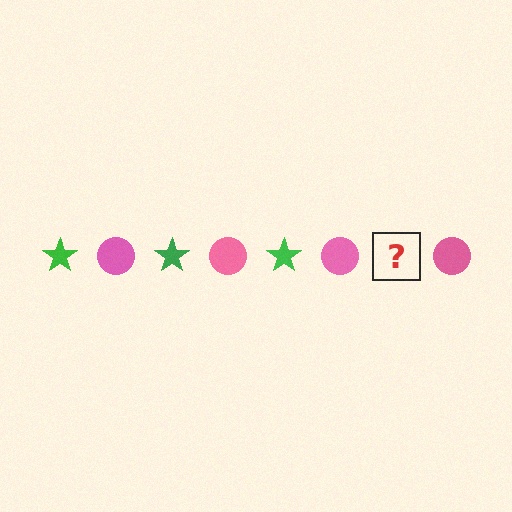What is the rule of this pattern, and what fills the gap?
The rule is that the pattern alternates between green star and pink circle. The gap should be filled with a green star.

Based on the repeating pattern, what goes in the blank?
The blank should be a green star.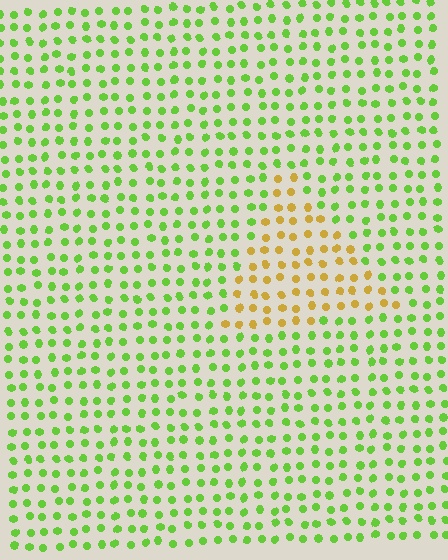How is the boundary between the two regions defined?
The boundary is defined purely by a slight shift in hue (about 57 degrees). Spacing, size, and orientation are identical on both sides.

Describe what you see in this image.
The image is filled with small lime elements in a uniform arrangement. A triangle-shaped region is visible where the elements are tinted to a slightly different hue, forming a subtle color boundary.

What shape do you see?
I see a triangle.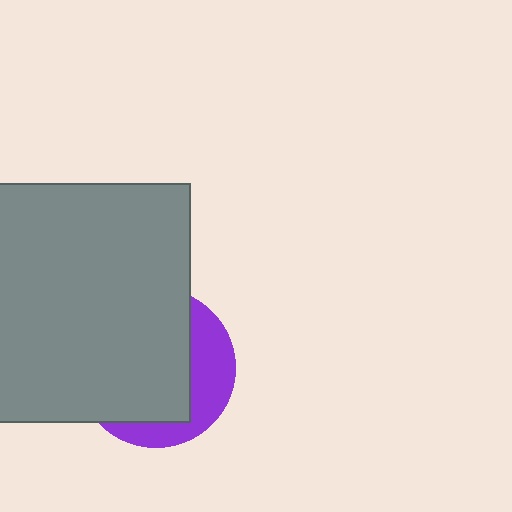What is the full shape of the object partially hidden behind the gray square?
The partially hidden object is a purple circle.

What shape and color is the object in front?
The object in front is a gray square.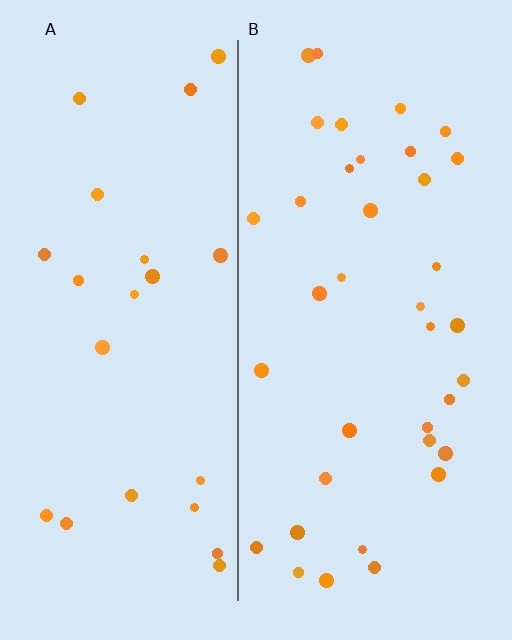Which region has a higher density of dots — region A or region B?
B (the right).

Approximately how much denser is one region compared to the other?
Approximately 1.5× — region B over region A.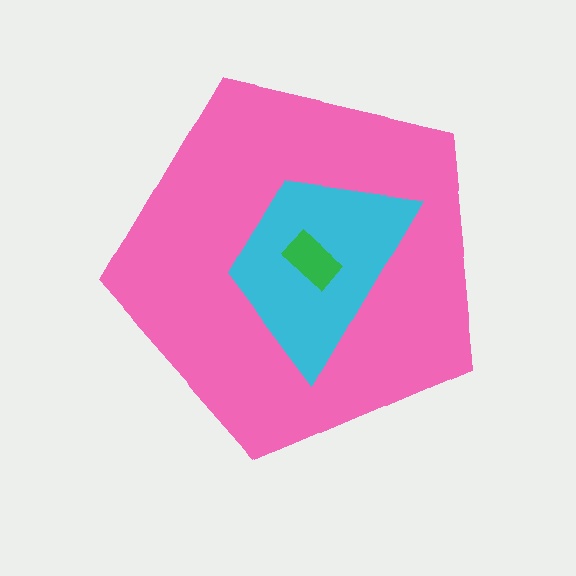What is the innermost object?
The green rectangle.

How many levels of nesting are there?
3.